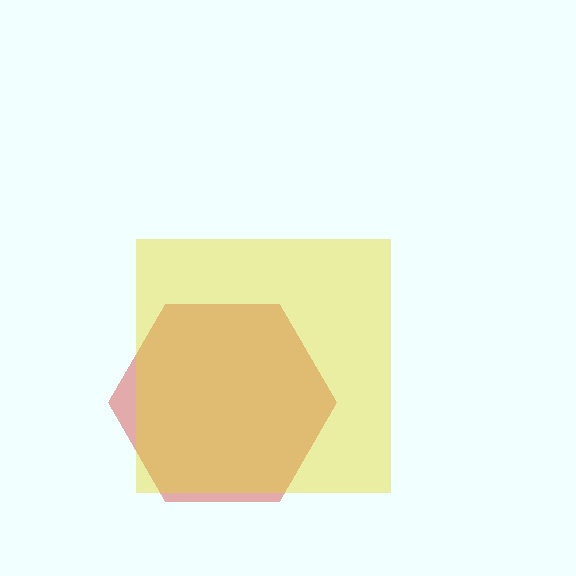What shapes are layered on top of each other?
The layered shapes are: a red hexagon, a yellow square.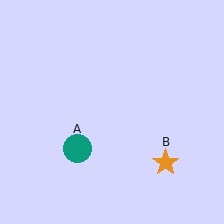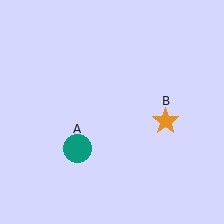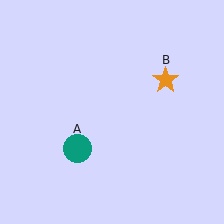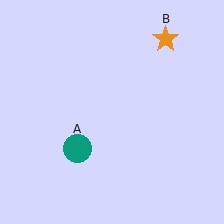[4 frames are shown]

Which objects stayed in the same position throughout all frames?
Teal circle (object A) remained stationary.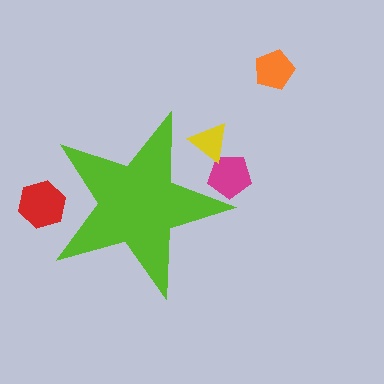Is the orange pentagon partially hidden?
No, the orange pentagon is fully visible.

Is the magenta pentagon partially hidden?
Yes, the magenta pentagon is partially hidden behind the lime star.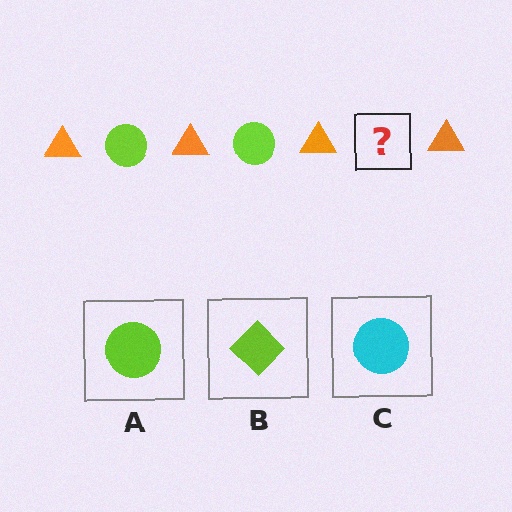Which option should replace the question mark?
Option A.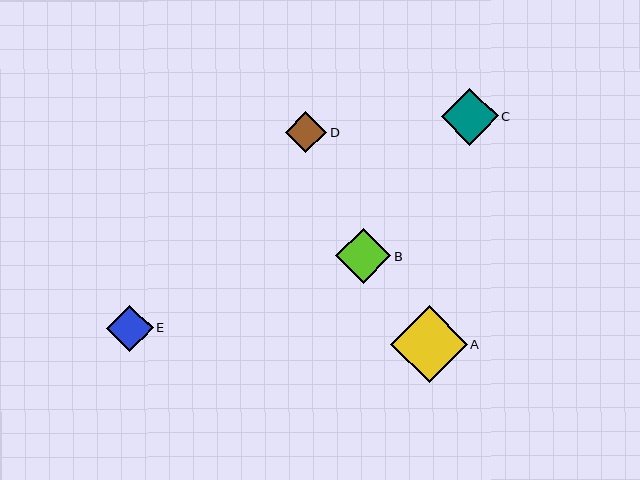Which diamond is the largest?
Diamond A is the largest with a size of approximately 77 pixels.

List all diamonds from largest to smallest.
From largest to smallest: A, C, B, E, D.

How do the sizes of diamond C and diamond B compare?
Diamond C and diamond B are approximately the same size.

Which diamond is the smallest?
Diamond D is the smallest with a size of approximately 41 pixels.